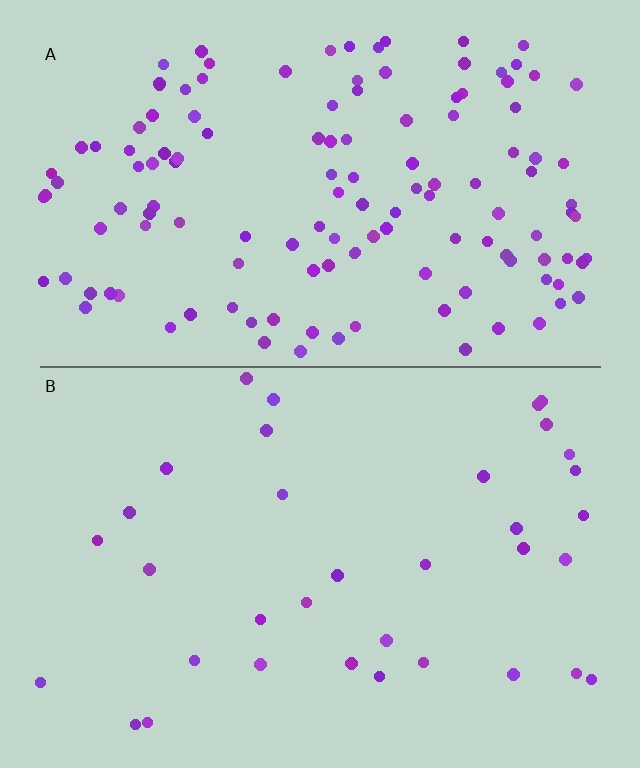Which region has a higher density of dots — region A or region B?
A (the top).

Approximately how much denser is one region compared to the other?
Approximately 3.8× — region A over region B.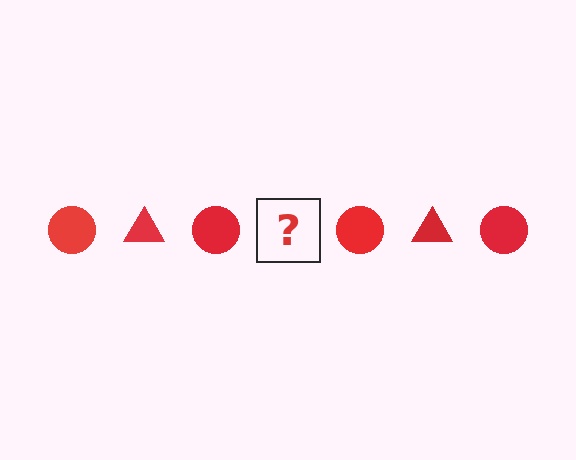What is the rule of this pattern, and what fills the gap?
The rule is that the pattern cycles through circle, triangle shapes in red. The gap should be filled with a red triangle.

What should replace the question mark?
The question mark should be replaced with a red triangle.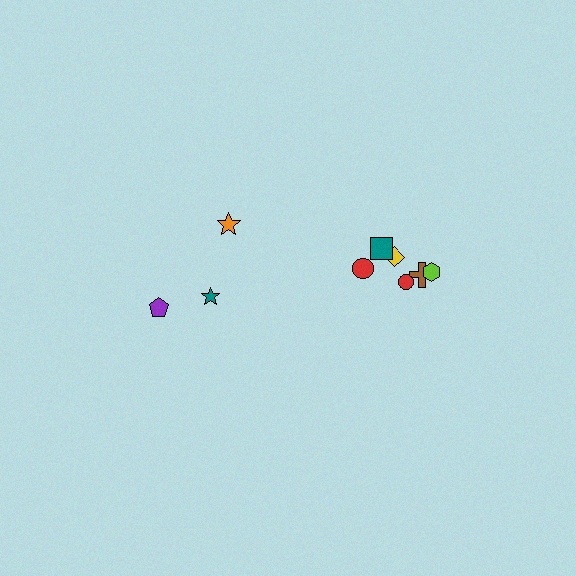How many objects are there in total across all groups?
There are 9 objects.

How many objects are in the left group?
There are 3 objects.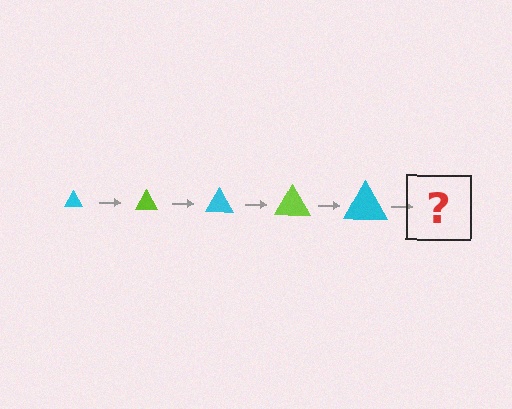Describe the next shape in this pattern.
It should be a lime triangle, larger than the previous one.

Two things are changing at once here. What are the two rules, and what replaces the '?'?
The two rules are that the triangle grows larger each step and the color cycles through cyan and lime. The '?' should be a lime triangle, larger than the previous one.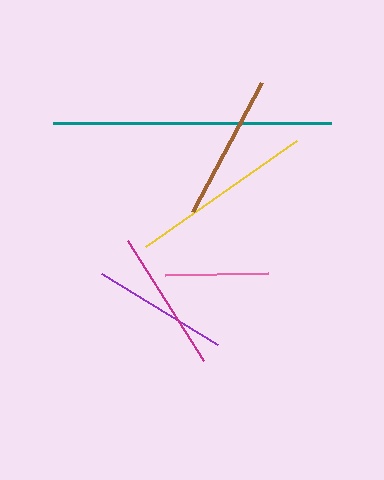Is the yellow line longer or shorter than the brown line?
The yellow line is longer than the brown line.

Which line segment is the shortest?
The pink line is the shortest at approximately 103 pixels.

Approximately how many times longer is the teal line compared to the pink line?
The teal line is approximately 2.7 times the length of the pink line.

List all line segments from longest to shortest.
From longest to shortest: teal, yellow, brown, magenta, purple, pink.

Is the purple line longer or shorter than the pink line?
The purple line is longer than the pink line.